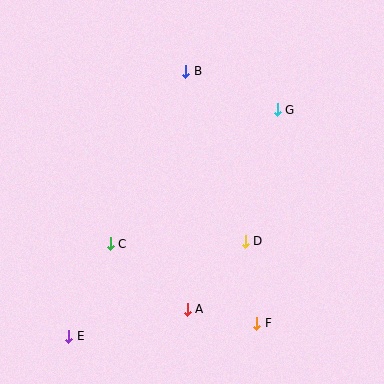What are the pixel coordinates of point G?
Point G is at (277, 110).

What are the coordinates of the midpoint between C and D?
The midpoint between C and D is at (178, 243).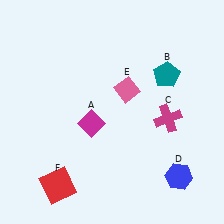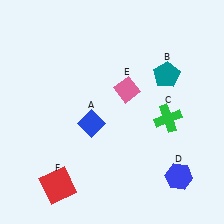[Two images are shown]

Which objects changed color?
A changed from magenta to blue. C changed from magenta to green.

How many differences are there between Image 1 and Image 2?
There are 2 differences between the two images.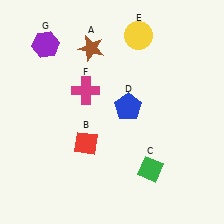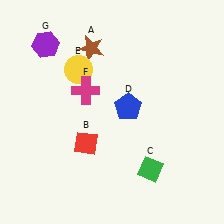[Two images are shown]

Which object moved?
The yellow circle (E) moved left.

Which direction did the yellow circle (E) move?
The yellow circle (E) moved left.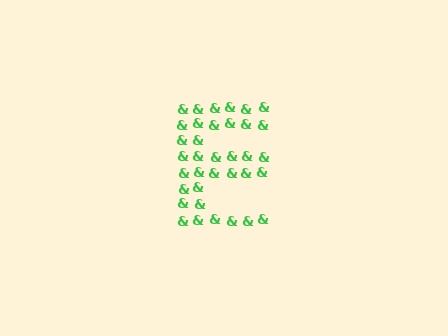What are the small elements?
The small elements are ampersands.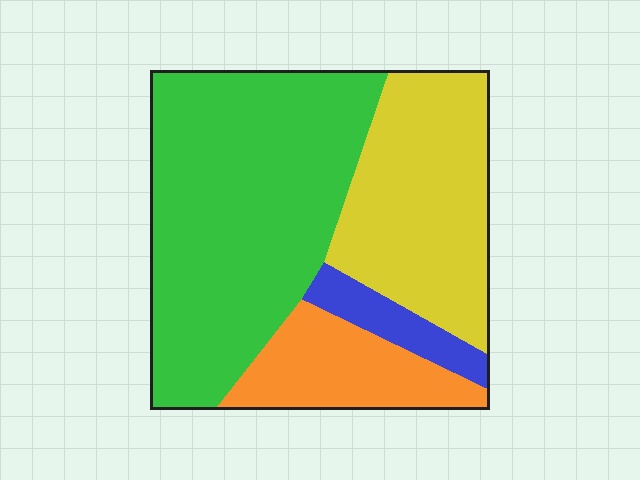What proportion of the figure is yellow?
Yellow takes up between a quarter and a half of the figure.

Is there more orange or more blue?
Orange.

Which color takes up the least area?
Blue, at roughly 5%.